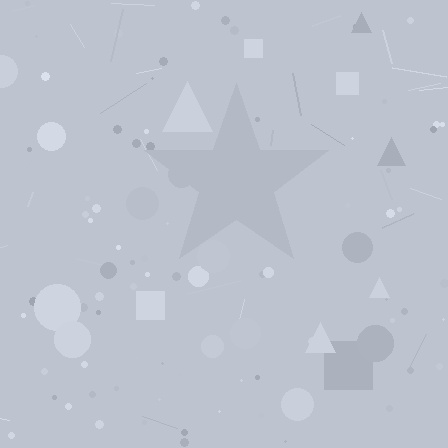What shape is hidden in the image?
A star is hidden in the image.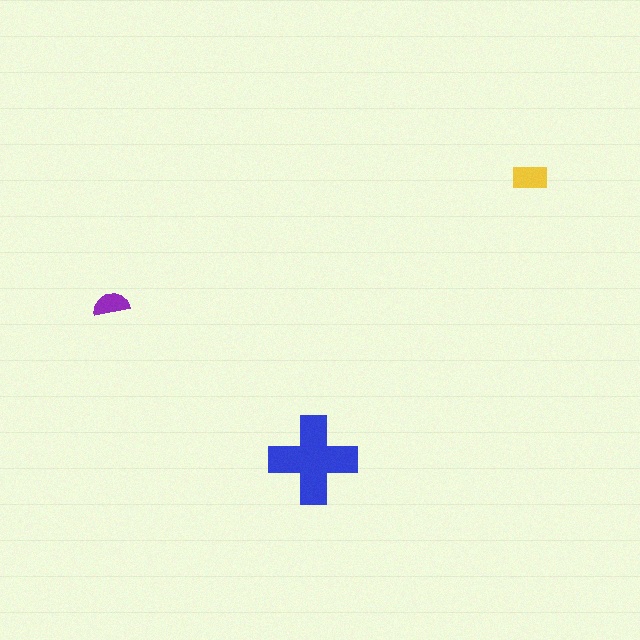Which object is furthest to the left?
The purple semicircle is leftmost.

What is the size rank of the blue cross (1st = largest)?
1st.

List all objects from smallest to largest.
The purple semicircle, the yellow rectangle, the blue cross.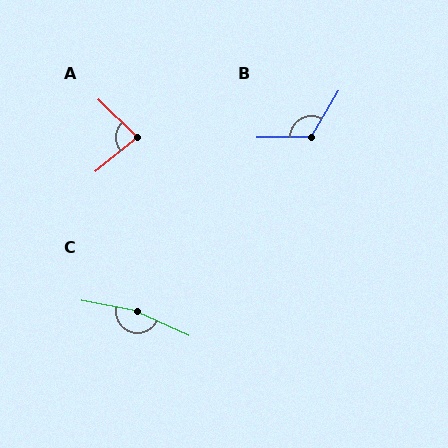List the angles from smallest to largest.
A (84°), B (121°), C (166°).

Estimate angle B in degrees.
Approximately 121 degrees.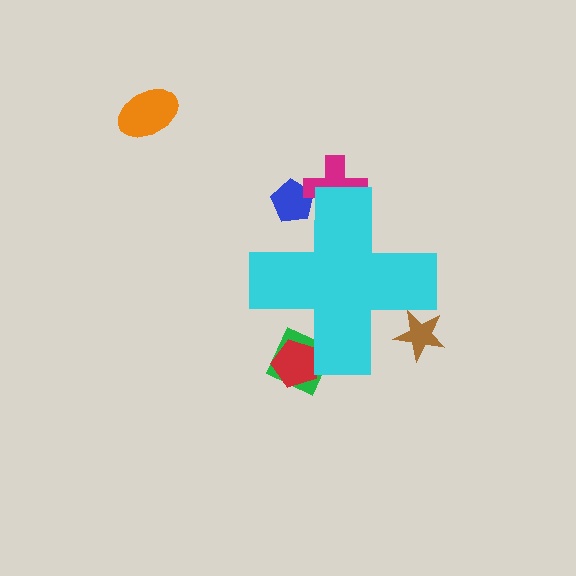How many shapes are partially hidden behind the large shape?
5 shapes are partially hidden.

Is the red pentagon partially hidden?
Yes, the red pentagon is partially hidden behind the cyan cross.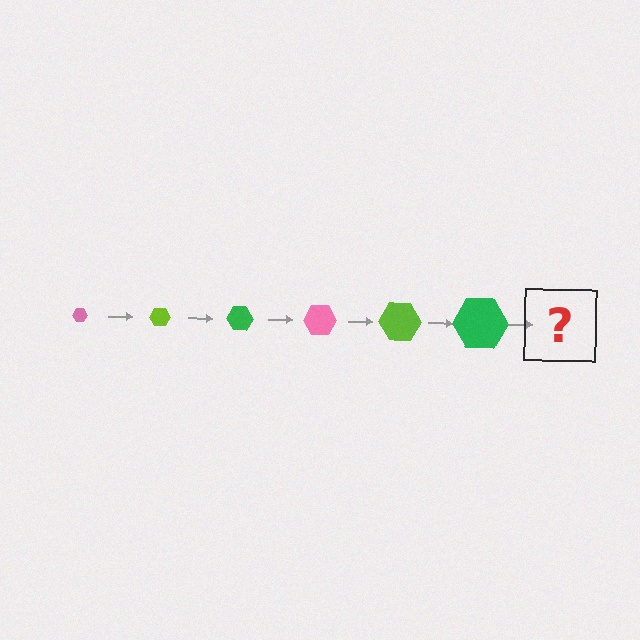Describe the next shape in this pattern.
It should be a pink hexagon, larger than the previous one.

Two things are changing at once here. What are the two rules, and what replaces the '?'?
The two rules are that the hexagon grows larger each step and the color cycles through pink, lime, and green. The '?' should be a pink hexagon, larger than the previous one.